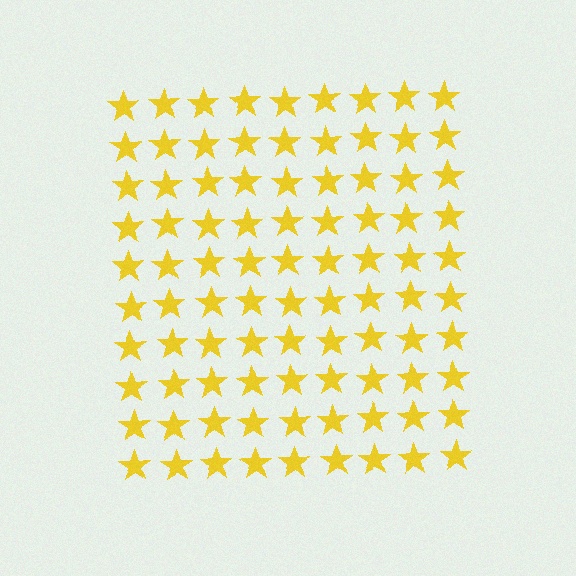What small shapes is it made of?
It is made of small stars.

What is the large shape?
The large shape is a square.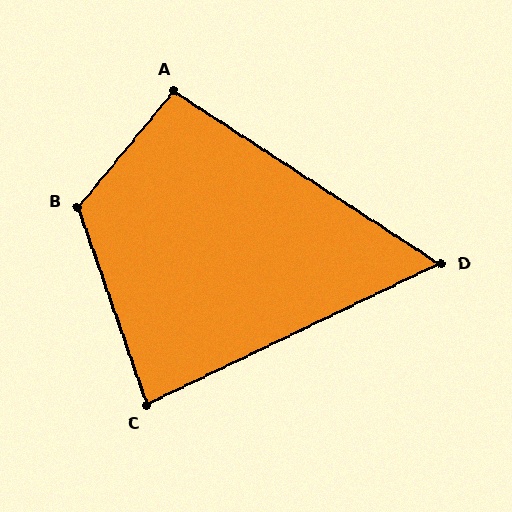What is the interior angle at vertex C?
Approximately 84 degrees (acute).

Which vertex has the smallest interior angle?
D, at approximately 59 degrees.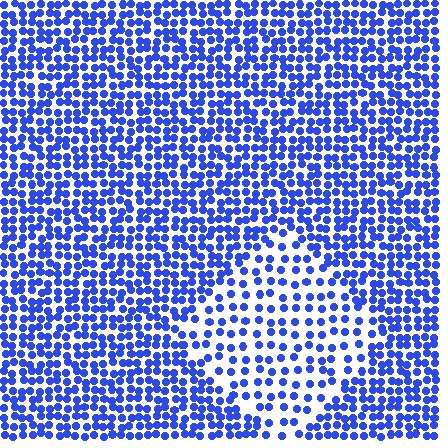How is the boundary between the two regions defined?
The boundary is defined by a change in element density (approximately 2.0x ratio). All elements are the same color, size, and shape.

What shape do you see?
I see a diamond.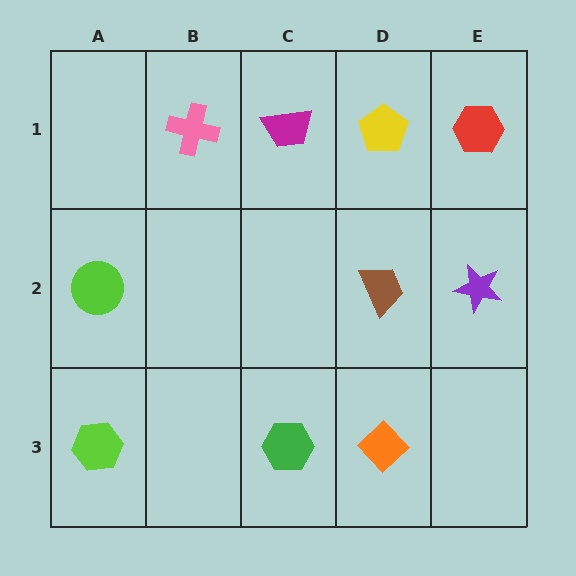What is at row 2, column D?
A brown trapezoid.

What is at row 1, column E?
A red hexagon.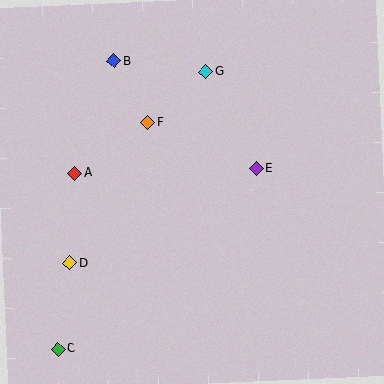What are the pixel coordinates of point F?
Point F is at (148, 123).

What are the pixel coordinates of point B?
Point B is at (114, 61).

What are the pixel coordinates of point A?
Point A is at (75, 173).